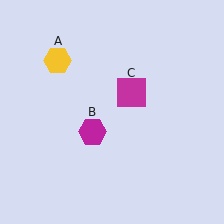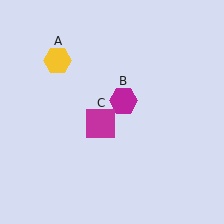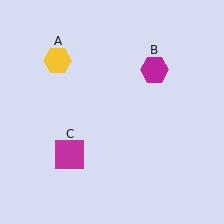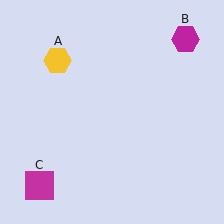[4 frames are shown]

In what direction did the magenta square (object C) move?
The magenta square (object C) moved down and to the left.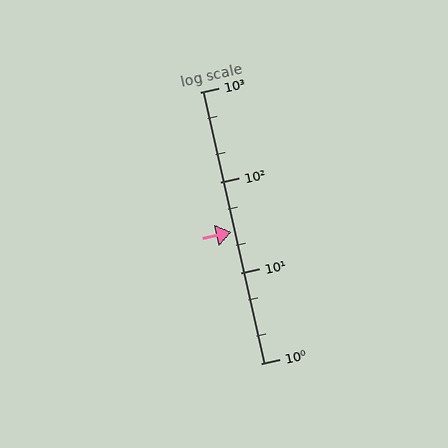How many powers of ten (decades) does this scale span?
The scale spans 3 decades, from 1 to 1000.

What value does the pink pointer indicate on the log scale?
The pointer indicates approximately 28.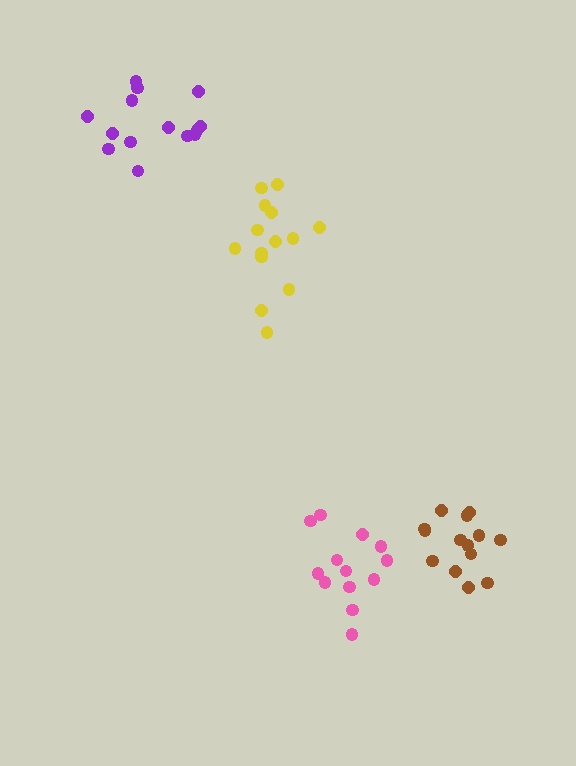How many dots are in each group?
Group 1: 14 dots, Group 2: 14 dots, Group 3: 13 dots, Group 4: 14 dots (55 total).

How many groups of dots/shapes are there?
There are 4 groups.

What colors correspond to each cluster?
The clusters are colored: yellow, purple, pink, brown.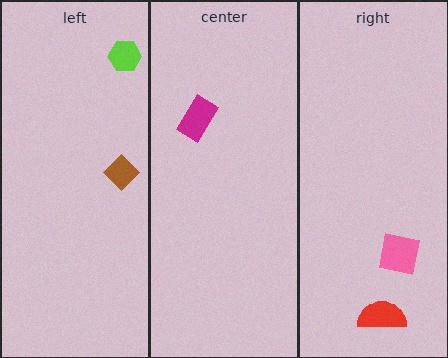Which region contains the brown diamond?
The left region.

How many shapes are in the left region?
2.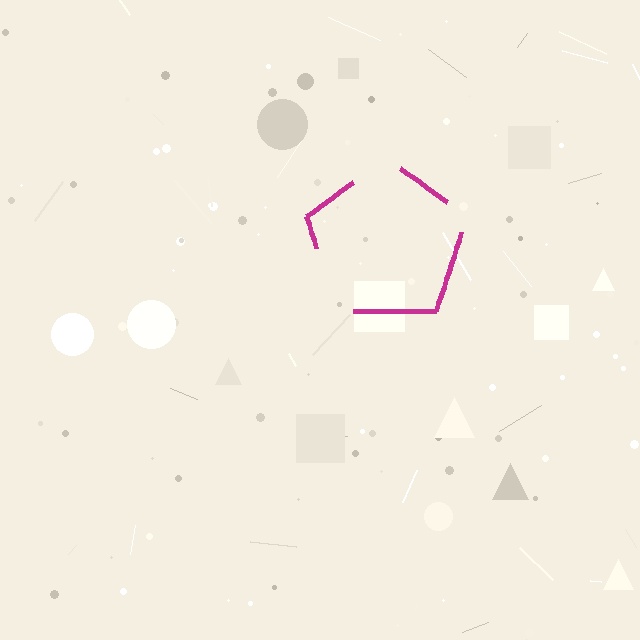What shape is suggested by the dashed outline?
The dashed outline suggests a pentagon.